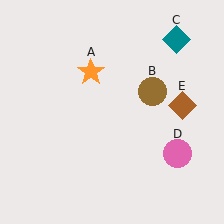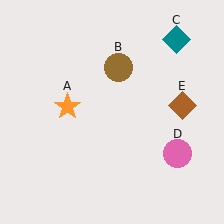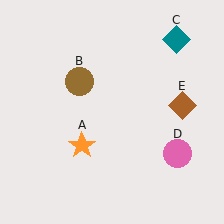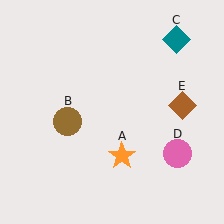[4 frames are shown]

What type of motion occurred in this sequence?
The orange star (object A), brown circle (object B) rotated counterclockwise around the center of the scene.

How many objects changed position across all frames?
2 objects changed position: orange star (object A), brown circle (object B).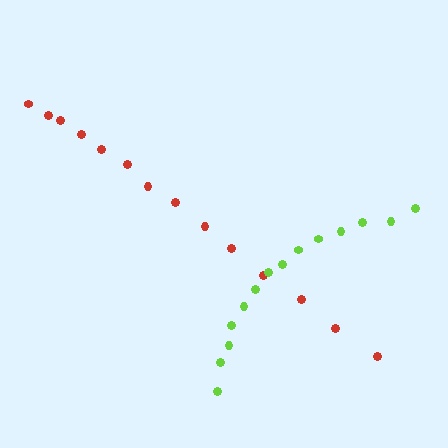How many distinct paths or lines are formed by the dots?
There are 2 distinct paths.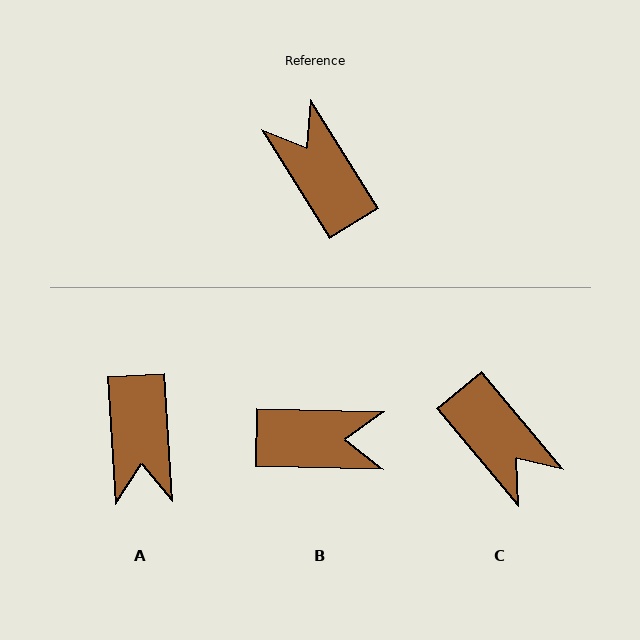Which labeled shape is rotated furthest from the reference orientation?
C, about 172 degrees away.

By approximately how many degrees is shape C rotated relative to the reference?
Approximately 172 degrees clockwise.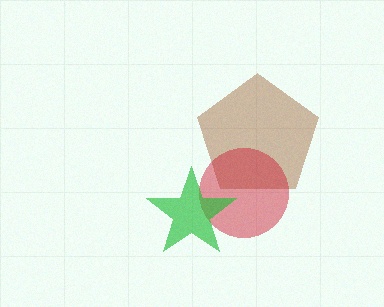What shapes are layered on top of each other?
The layered shapes are: a brown pentagon, a red circle, a green star.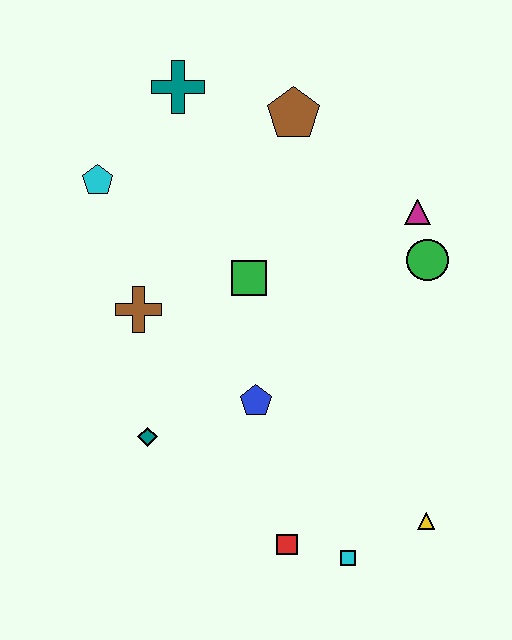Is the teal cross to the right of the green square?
No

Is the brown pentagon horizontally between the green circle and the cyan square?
No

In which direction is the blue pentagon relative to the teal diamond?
The blue pentagon is to the right of the teal diamond.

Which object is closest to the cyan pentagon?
The teal cross is closest to the cyan pentagon.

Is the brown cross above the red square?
Yes